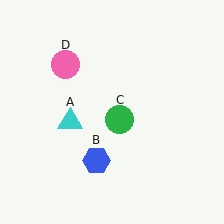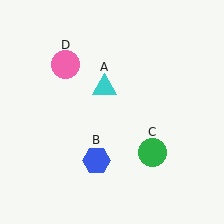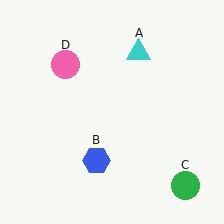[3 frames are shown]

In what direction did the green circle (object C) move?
The green circle (object C) moved down and to the right.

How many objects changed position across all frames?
2 objects changed position: cyan triangle (object A), green circle (object C).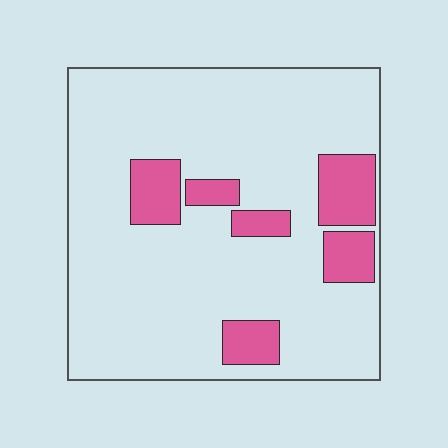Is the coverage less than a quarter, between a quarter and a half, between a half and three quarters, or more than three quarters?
Less than a quarter.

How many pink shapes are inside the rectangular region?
6.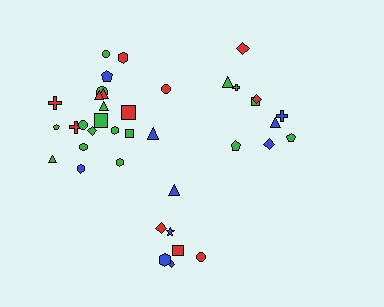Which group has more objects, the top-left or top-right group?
The top-left group.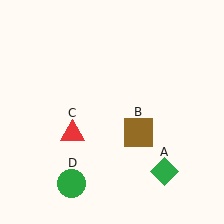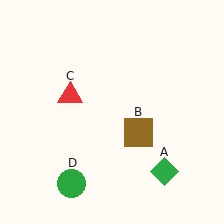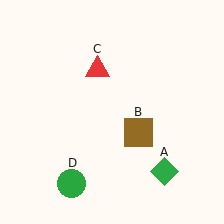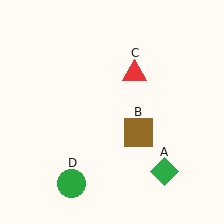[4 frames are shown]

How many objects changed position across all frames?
1 object changed position: red triangle (object C).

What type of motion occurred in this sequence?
The red triangle (object C) rotated clockwise around the center of the scene.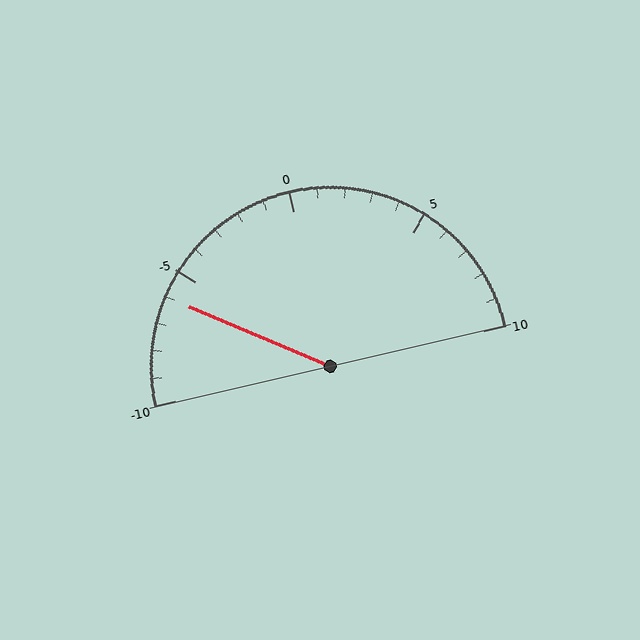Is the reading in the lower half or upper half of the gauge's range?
The reading is in the lower half of the range (-10 to 10).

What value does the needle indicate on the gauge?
The needle indicates approximately -6.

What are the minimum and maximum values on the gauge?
The gauge ranges from -10 to 10.